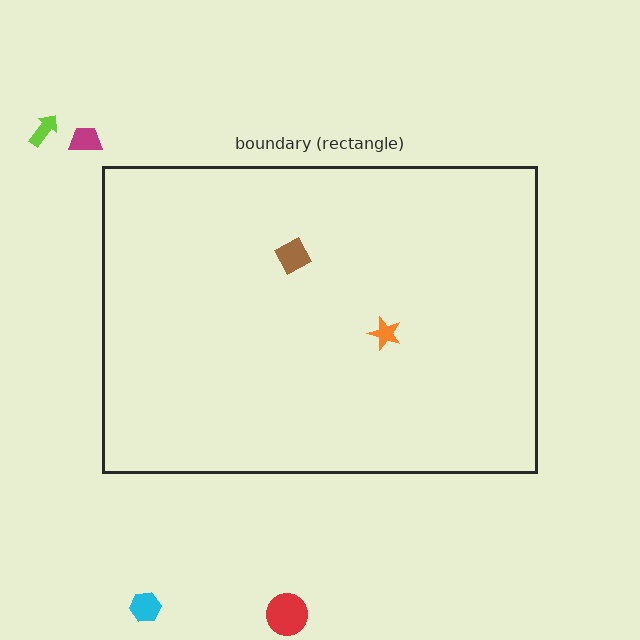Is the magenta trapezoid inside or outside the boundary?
Outside.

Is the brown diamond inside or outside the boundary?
Inside.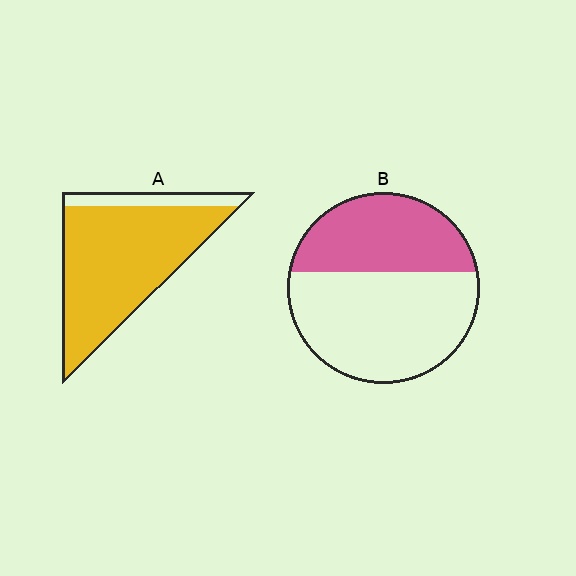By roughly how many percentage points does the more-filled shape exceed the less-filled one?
By roughly 45 percentage points (A over B).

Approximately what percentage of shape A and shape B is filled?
A is approximately 85% and B is approximately 40%.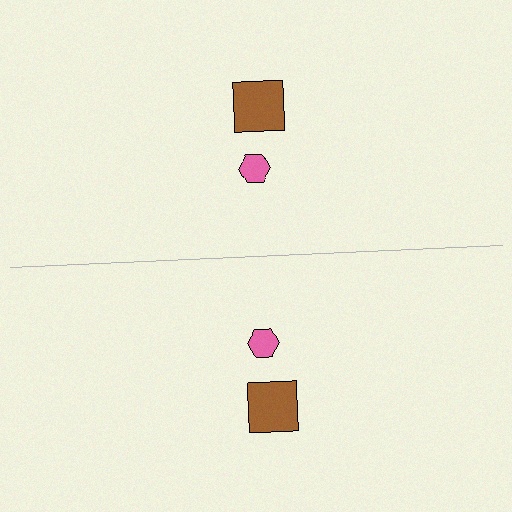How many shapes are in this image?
There are 4 shapes in this image.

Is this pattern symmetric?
Yes, this pattern has bilateral (reflection) symmetry.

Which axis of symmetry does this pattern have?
The pattern has a horizontal axis of symmetry running through the center of the image.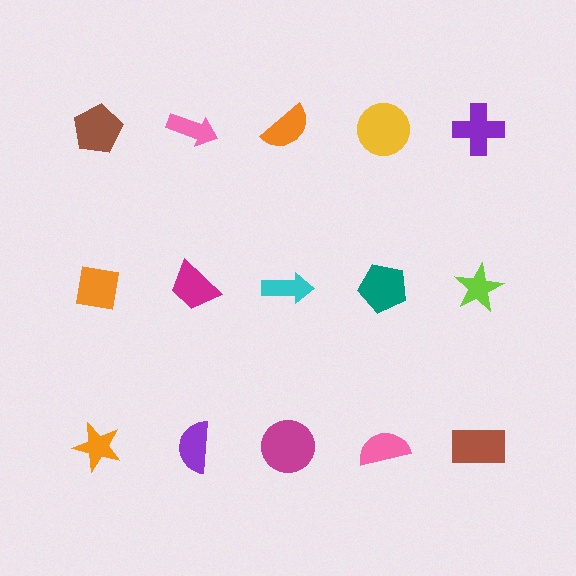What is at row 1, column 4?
A yellow circle.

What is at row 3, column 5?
A brown rectangle.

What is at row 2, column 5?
A lime star.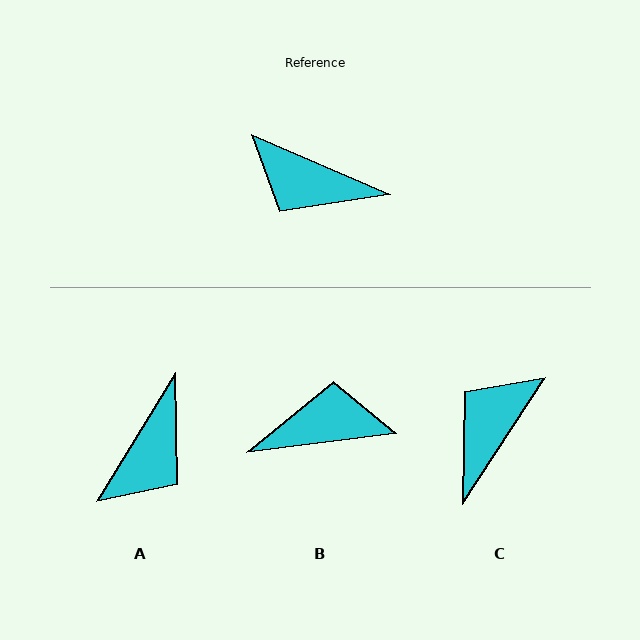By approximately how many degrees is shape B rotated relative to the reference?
Approximately 150 degrees clockwise.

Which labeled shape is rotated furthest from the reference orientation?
B, about 150 degrees away.